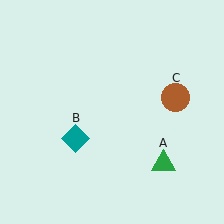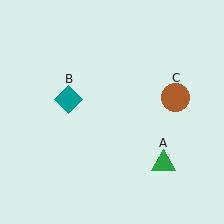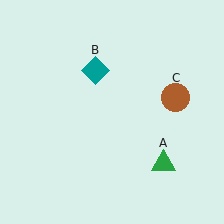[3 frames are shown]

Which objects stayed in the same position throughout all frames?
Green triangle (object A) and brown circle (object C) remained stationary.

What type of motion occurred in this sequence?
The teal diamond (object B) rotated clockwise around the center of the scene.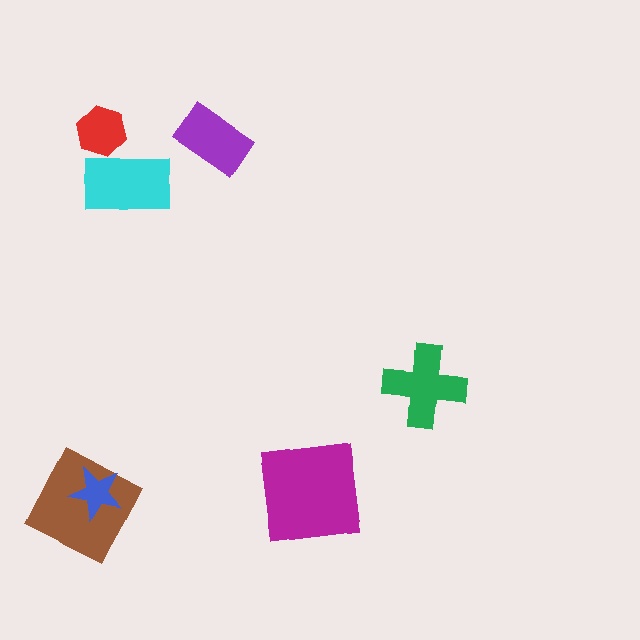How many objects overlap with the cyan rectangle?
1 object overlaps with the cyan rectangle.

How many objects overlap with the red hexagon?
1 object overlaps with the red hexagon.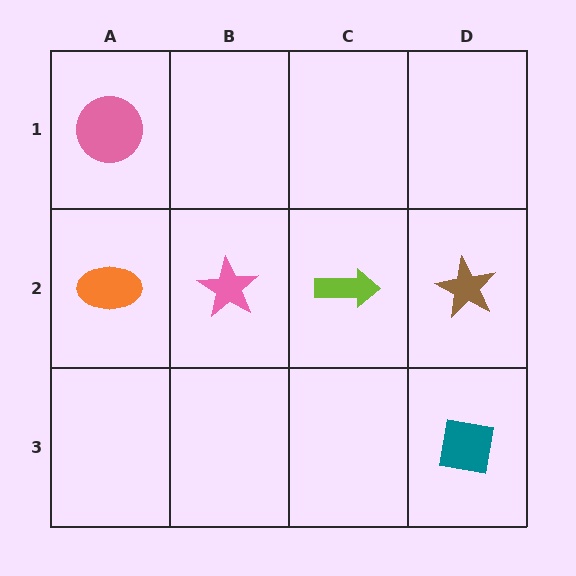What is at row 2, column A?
An orange ellipse.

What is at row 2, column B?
A pink star.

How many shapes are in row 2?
4 shapes.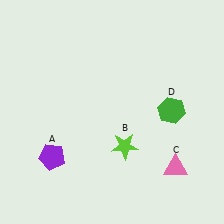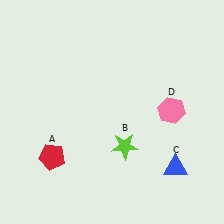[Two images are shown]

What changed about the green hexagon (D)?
In Image 1, D is green. In Image 2, it changed to pink.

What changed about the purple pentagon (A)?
In Image 1, A is purple. In Image 2, it changed to red.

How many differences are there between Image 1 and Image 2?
There are 3 differences between the two images.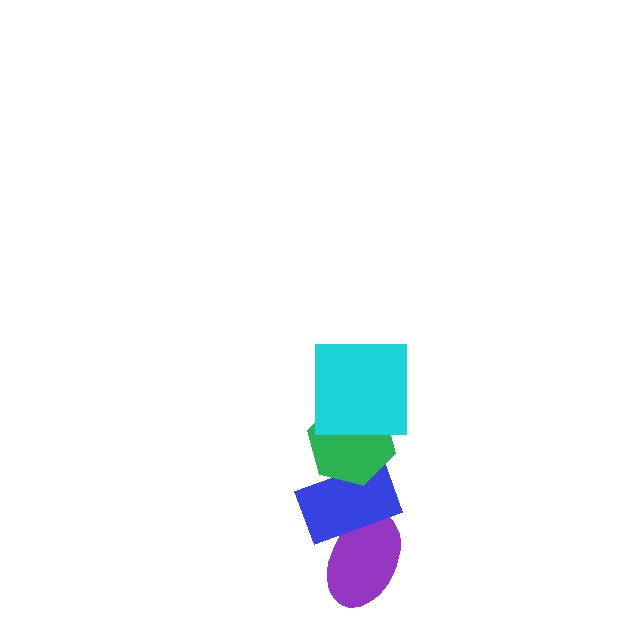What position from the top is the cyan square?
The cyan square is 1st from the top.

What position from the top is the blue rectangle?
The blue rectangle is 3rd from the top.